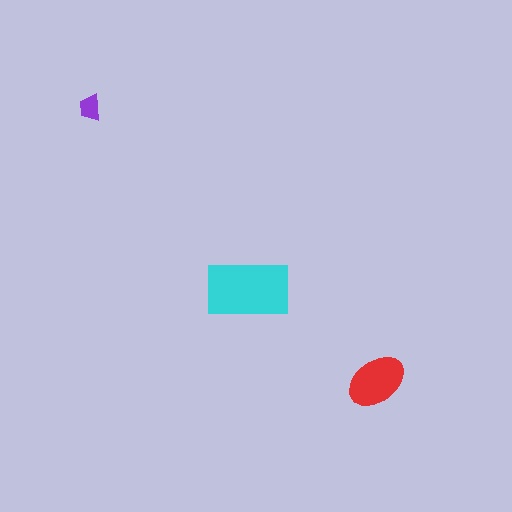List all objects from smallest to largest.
The purple trapezoid, the red ellipse, the cyan rectangle.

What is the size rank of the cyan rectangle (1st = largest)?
1st.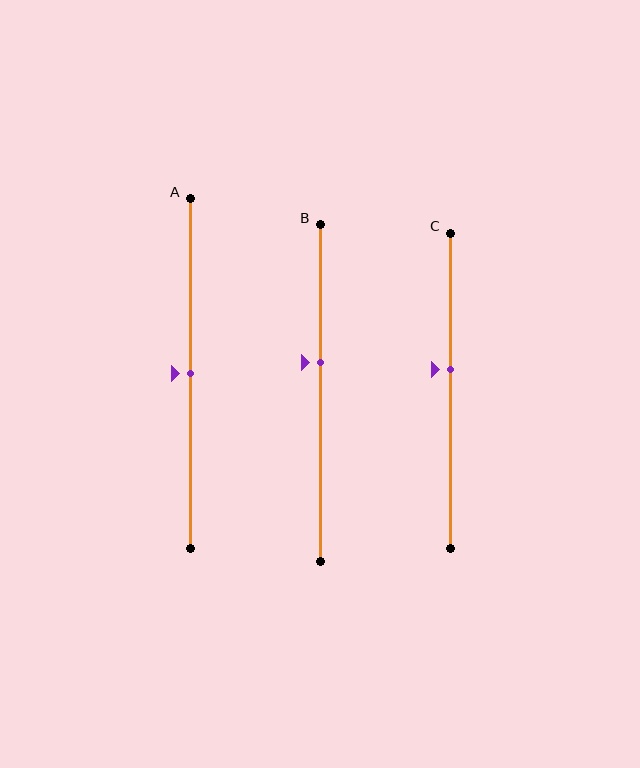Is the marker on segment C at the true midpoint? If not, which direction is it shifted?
No, the marker on segment C is shifted upward by about 7% of the segment length.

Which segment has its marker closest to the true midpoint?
Segment A has its marker closest to the true midpoint.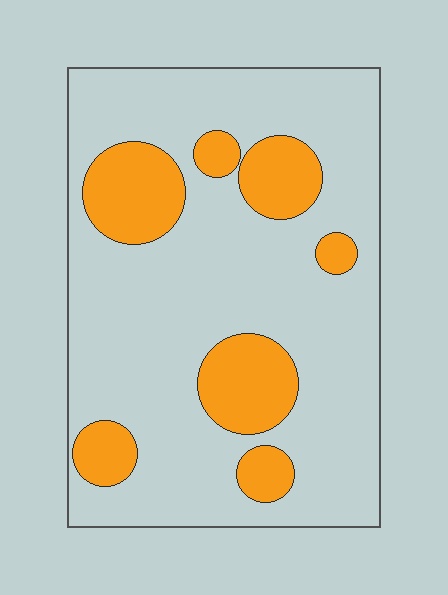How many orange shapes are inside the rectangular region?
7.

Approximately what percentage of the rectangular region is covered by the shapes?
Approximately 20%.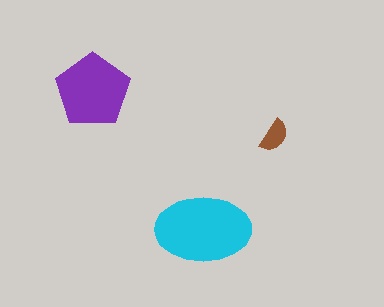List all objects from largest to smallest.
The cyan ellipse, the purple pentagon, the brown semicircle.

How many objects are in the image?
There are 3 objects in the image.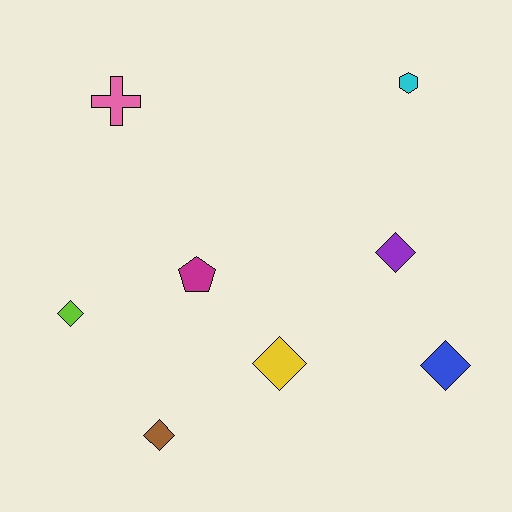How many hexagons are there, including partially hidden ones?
There is 1 hexagon.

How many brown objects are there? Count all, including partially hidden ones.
There is 1 brown object.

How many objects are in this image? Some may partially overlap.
There are 8 objects.